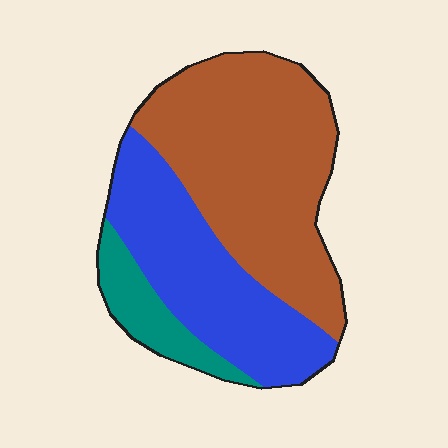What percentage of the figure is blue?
Blue covers around 35% of the figure.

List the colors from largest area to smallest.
From largest to smallest: brown, blue, teal.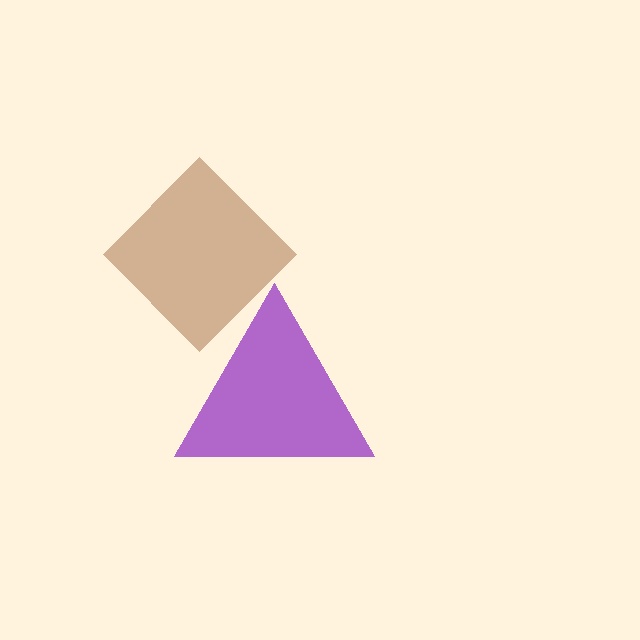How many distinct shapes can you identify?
There are 2 distinct shapes: a purple triangle, a brown diamond.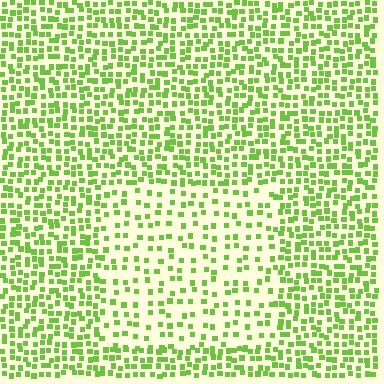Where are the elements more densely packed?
The elements are more densely packed outside the rectangle boundary.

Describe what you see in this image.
The image contains small lime elements arranged at two different densities. A rectangle-shaped region is visible where the elements are less densely packed than the surrounding area.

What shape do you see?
I see a rectangle.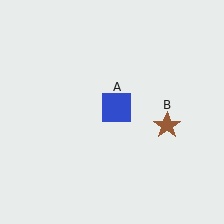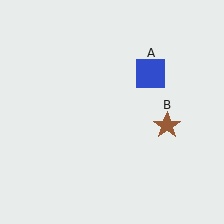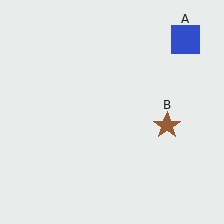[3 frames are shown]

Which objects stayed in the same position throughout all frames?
Brown star (object B) remained stationary.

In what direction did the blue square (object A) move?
The blue square (object A) moved up and to the right.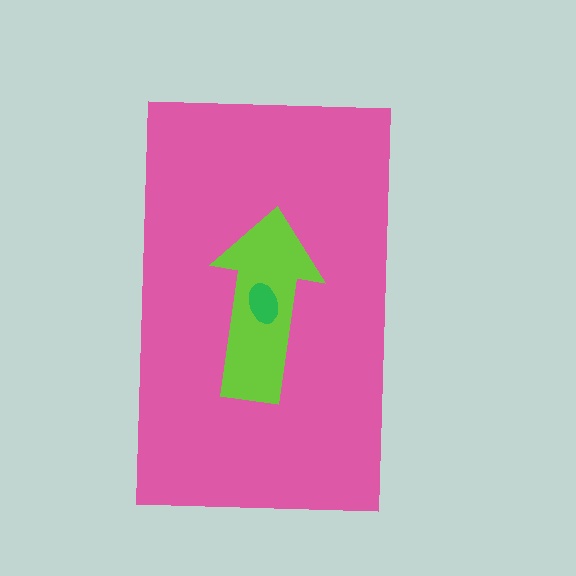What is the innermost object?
The green ellipse.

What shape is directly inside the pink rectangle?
The lime arrow.